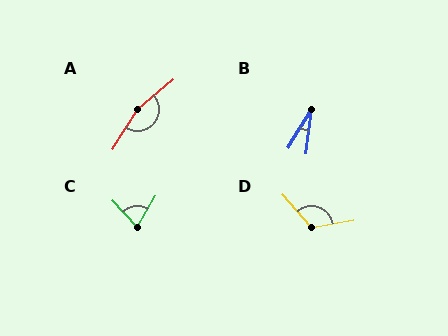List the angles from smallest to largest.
B (25°), C (73°), D (121°), A (163°).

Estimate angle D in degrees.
Approximately 121 degrees.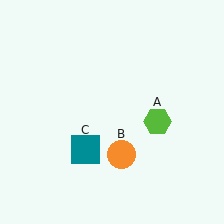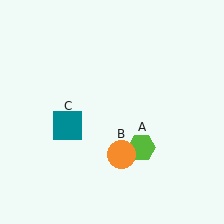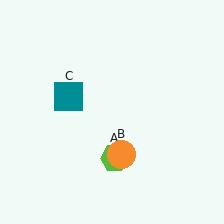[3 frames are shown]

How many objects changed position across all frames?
2 objects changed position: lime hexagon (object A), teal square (object C).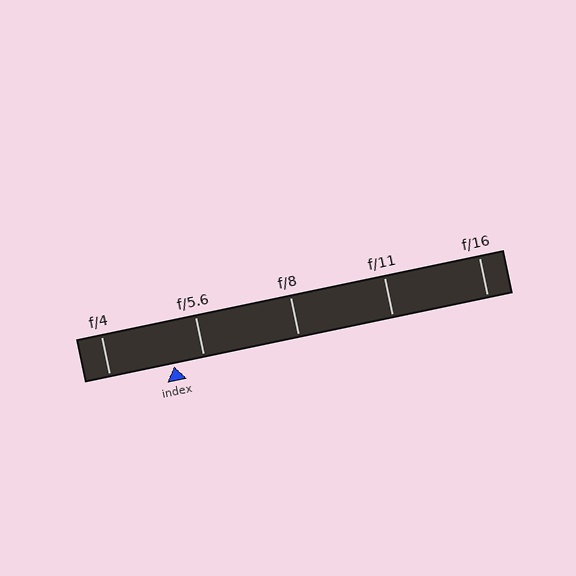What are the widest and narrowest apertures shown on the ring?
The widest aperture shown is f/4 and the narrowest is f/16.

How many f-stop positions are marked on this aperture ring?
There are 5 f-stop positions marked.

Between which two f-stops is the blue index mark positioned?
The index mark is between f/4 and f/5.6.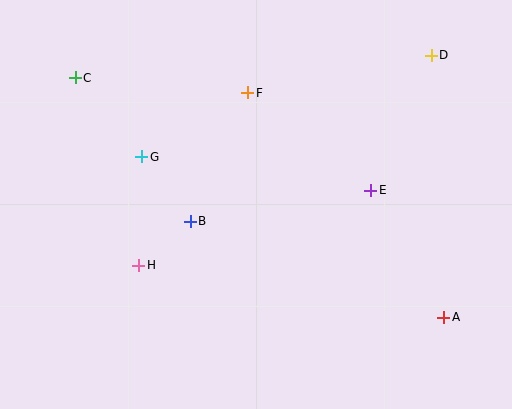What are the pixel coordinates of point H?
Point H is at (139, 265).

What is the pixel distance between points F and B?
The distance between F and B is 141 pixels.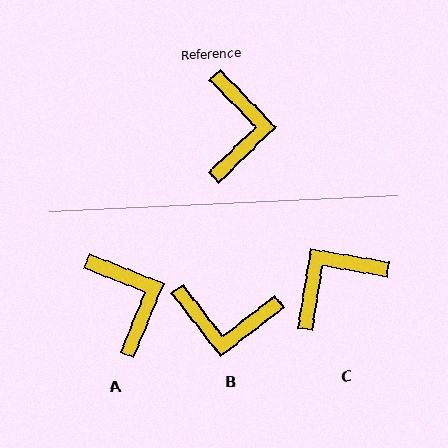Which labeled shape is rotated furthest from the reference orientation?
C, about 126 degrees away.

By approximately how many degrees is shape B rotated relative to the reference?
Approximately 97 degrees clockwise.